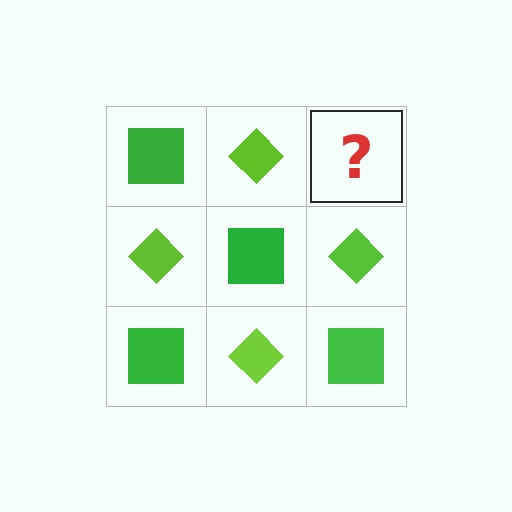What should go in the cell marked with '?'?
The missing cell should contain a green square.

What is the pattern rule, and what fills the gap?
The rule is that it alternates green square and lime diamond in a checkerboard pattern. The gap should be filled with a green square.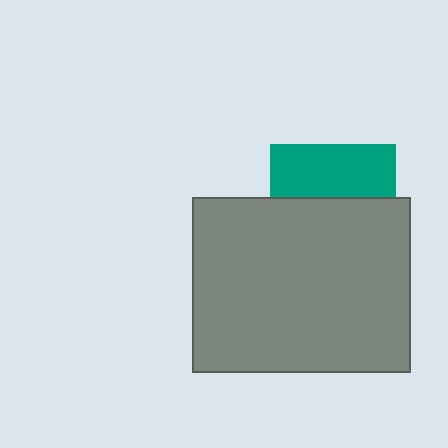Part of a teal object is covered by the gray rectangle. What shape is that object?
It is a square.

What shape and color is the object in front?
The object in front is a gray rectangle.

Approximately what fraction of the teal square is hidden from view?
Roughly 57% of the teal square is hidden behind the gray rectangle.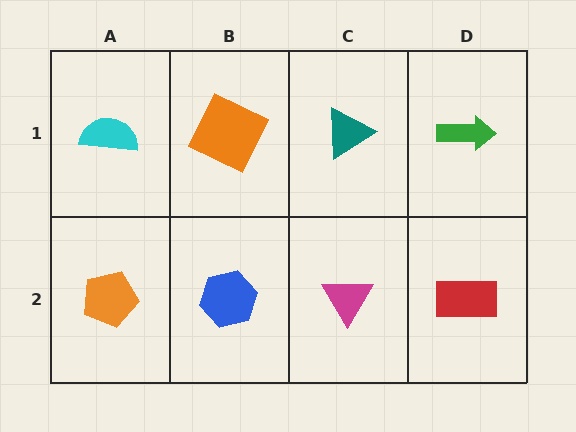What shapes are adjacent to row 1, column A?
An orange pentagon (row 2, column A), an orange square (row 1, column B).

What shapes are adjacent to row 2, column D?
A green arrow (row 1, column D), a magenta triangle (row 2, column C).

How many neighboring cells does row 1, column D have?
2.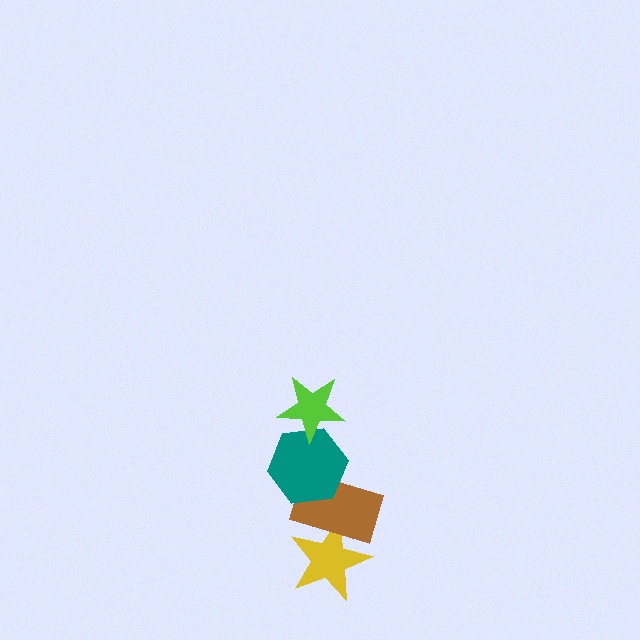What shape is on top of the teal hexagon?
The lime star is on top of the teal hexagon.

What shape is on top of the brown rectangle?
The teal hexagon is on top of the brown rectangle.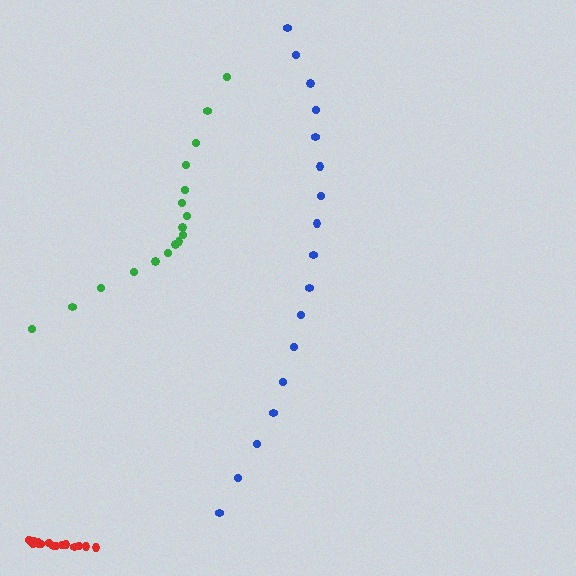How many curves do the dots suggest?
There are 3 distinct paths.